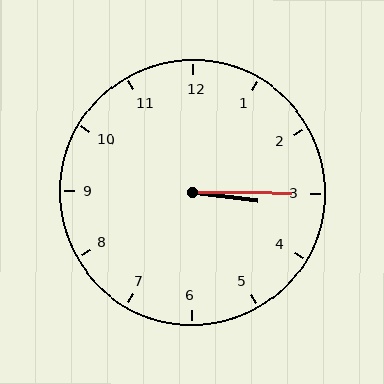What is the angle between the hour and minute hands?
Approximately 8 degrees.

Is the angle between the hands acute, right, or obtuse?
It is acute.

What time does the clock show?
3:15.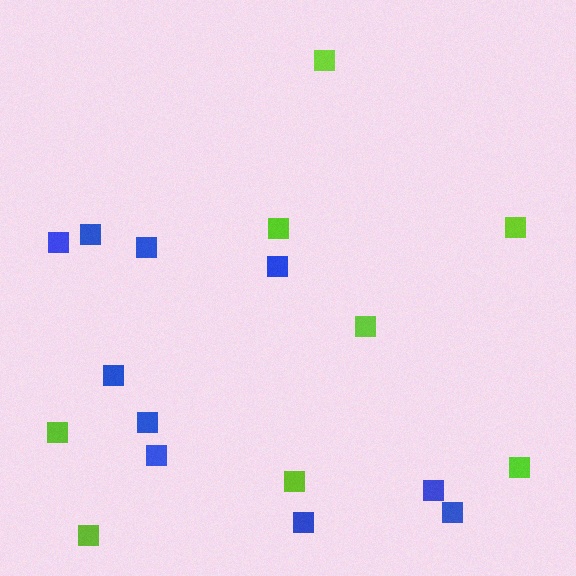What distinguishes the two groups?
There are 2 groups: one group of blue squares (10) and one group of lime squares (8).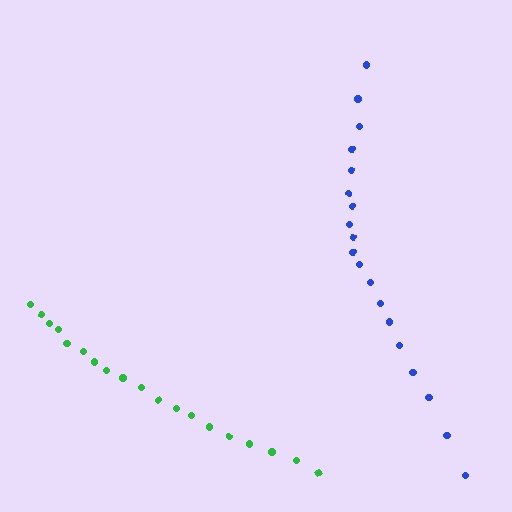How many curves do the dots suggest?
There are 2 distinct paths.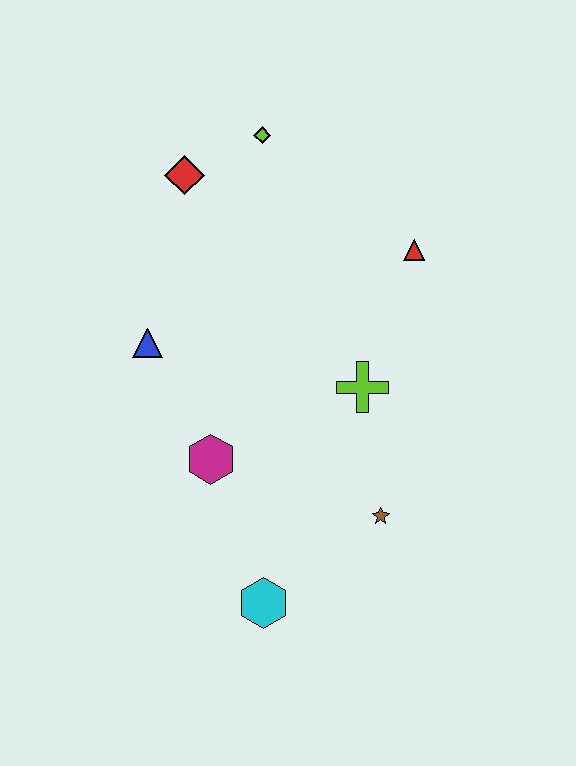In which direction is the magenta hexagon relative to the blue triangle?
The magenta hexagon is below the blue triangle.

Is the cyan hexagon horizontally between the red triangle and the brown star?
No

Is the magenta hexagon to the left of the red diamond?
No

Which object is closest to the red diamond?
The lime diamond is closest to the red diamond.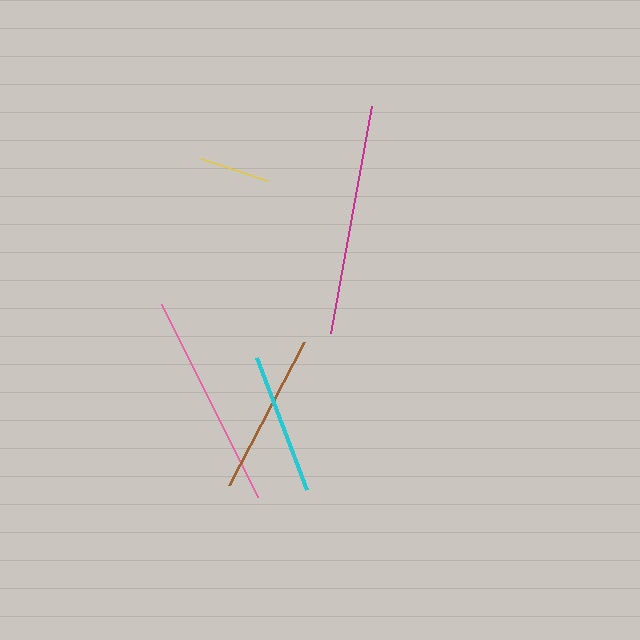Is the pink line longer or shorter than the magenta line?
The magenta line is longer than the pink line.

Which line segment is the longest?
The magenta line is the longest at approximately 231 pixels.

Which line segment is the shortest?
The yellow line is the shortest at approximately 69 pixels.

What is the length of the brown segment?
The brown segment is approximately 161 pixels long.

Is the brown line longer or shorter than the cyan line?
The brown line is longer than the cyan line.